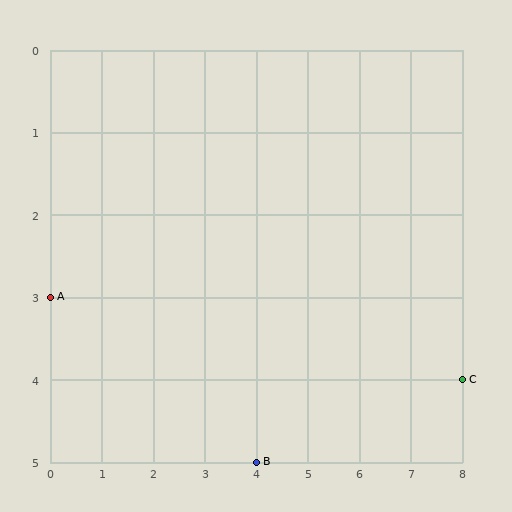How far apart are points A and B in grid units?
Points A and B are 4 columns and 2 rows apart (about 4.5 grid units diagonally).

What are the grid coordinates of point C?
Point C is at grid coordinates (8, 4).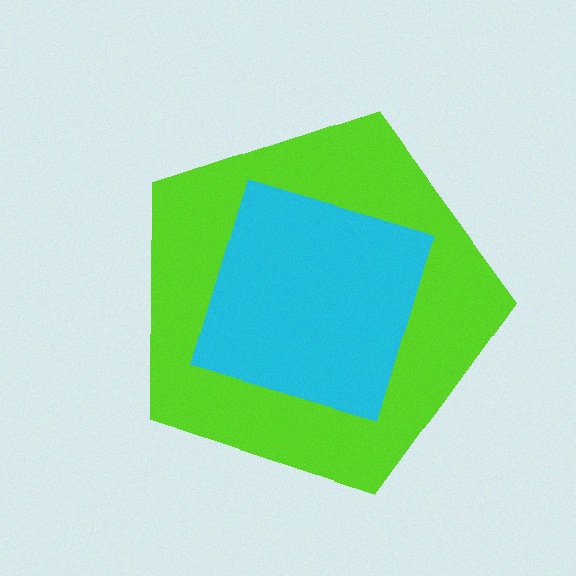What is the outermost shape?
The lime pentagon.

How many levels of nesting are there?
2.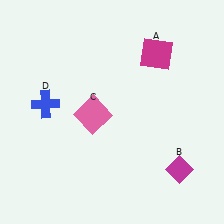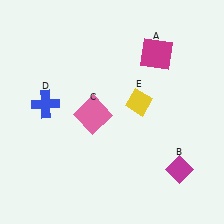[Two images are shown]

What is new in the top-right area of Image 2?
A yellow diamond (E) was added in the top-right area of Image 2.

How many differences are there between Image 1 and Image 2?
There is 1 difference between the two images.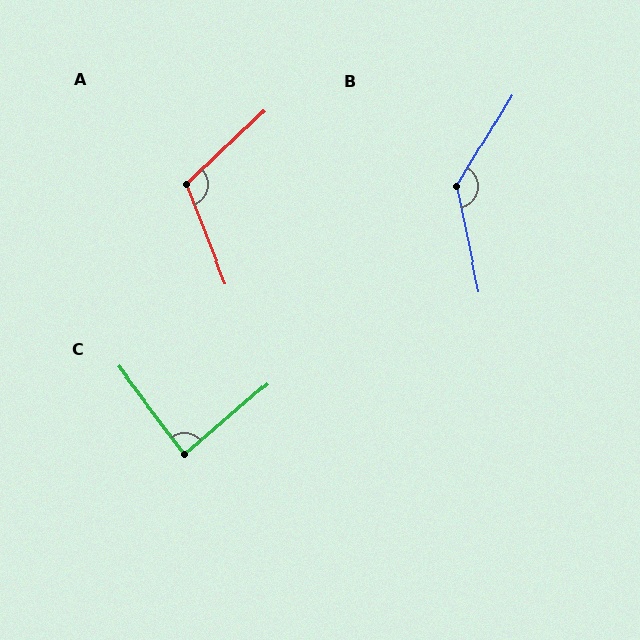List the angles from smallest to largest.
C (87°), A (112°), B (137°).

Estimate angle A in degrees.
Approximately 112 degrees.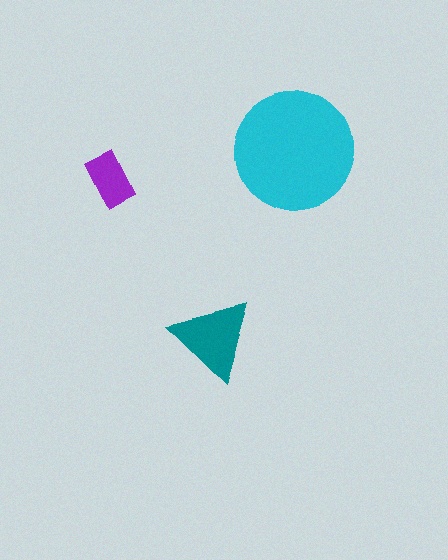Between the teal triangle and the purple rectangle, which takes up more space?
The teal triangle.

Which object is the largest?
The cyan circle.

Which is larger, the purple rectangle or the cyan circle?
The cyan circle.